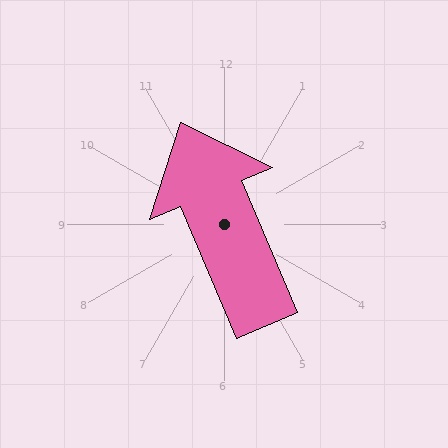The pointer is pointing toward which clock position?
Roughly 11 o'clock.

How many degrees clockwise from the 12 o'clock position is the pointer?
Approximately 337 degrees.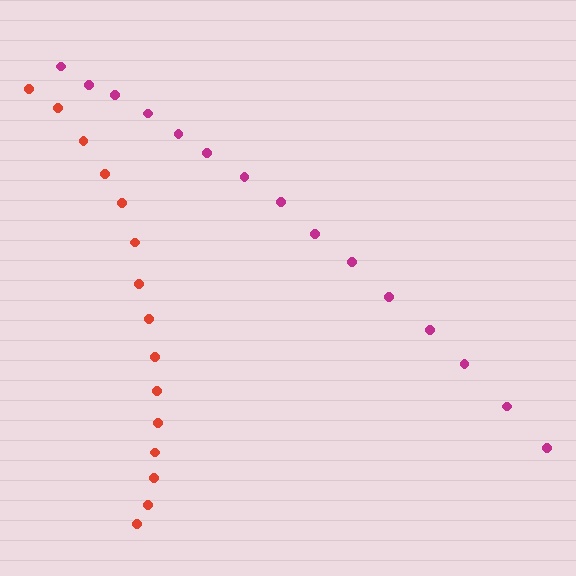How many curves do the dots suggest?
There are 2 distinct paths.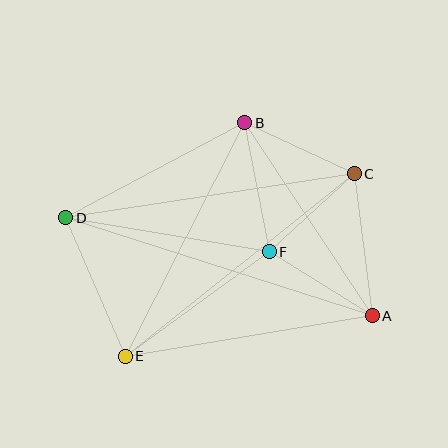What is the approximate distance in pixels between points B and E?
The distance between B and E is approximately 262 pixels.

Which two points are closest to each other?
Points C and F are closest to each other.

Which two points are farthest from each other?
Points A and D are farthest from each other.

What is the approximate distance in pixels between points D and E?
The distance between D and E is approximately 151 pixels.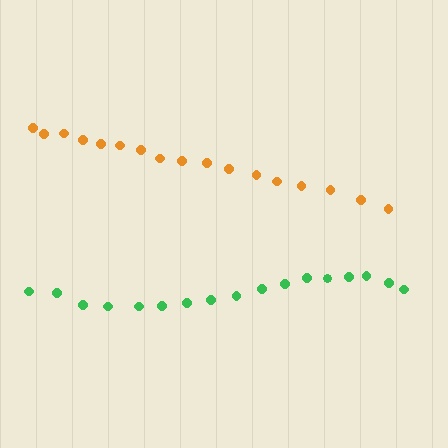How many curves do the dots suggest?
There are 2 distinct paths.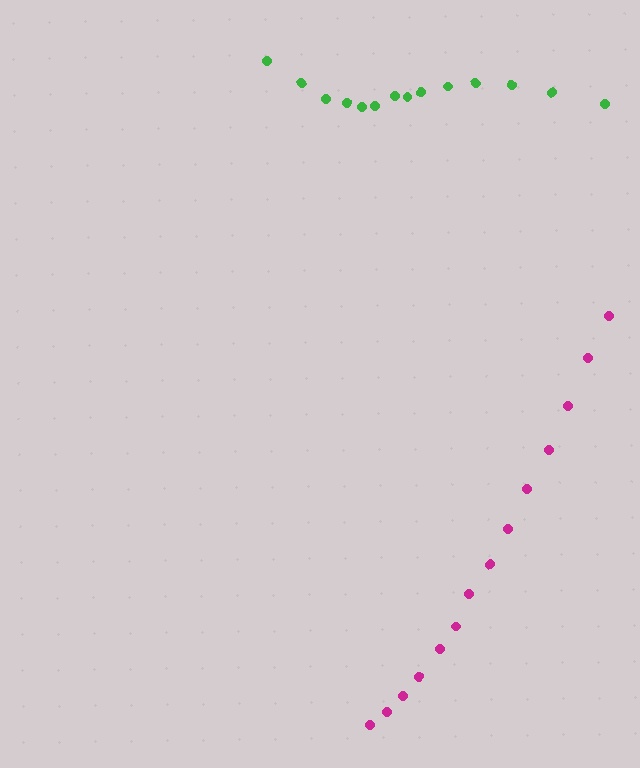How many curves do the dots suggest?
There are 2 distinct paths.